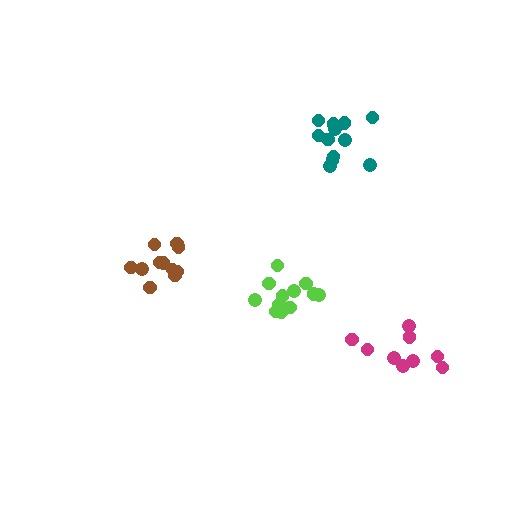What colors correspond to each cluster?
The clusters are colored: lime, teal, brown, magenta.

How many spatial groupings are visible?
There are 4 spatial groupings.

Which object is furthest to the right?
The magenta cluster is rightmost.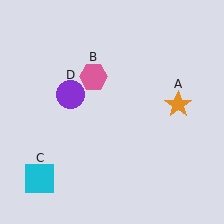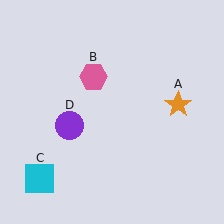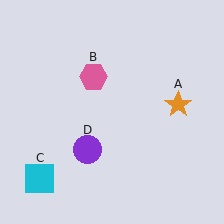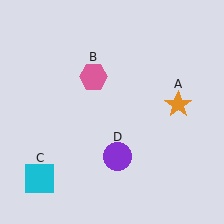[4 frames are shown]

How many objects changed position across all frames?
1 object changed position: purple circle (object D).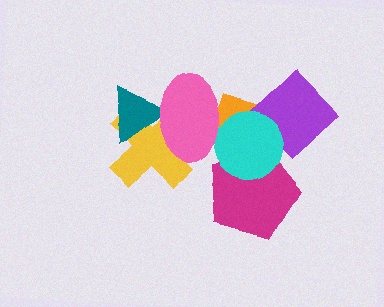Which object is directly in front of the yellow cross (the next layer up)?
The teal triangle is directly in front of the yellow cross.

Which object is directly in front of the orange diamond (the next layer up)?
The magenta pentagon is directly in front of the orange diamond.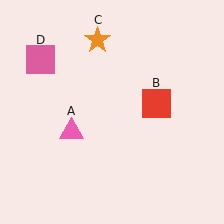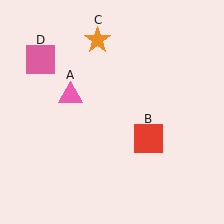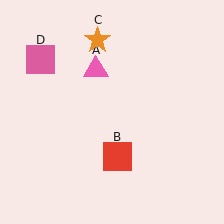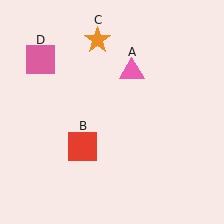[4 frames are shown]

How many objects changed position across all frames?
2 objects changed position: pink triangle (object A), red square (object B).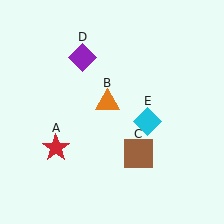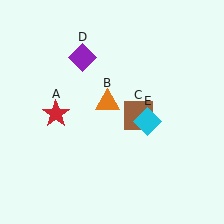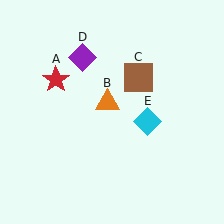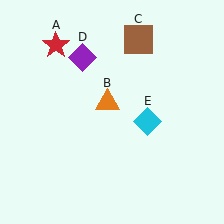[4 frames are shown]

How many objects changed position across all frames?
2 objects changed position: red star (object A), brown square (object C).